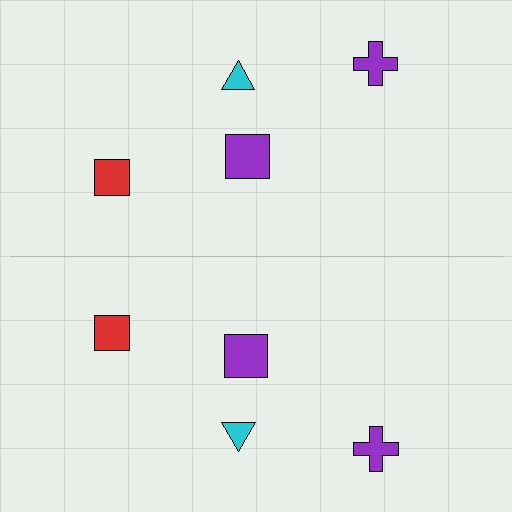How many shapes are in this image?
There are 8 shapes in this image.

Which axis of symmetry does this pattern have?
The pattern has a horizontal axis of symmetry running through the center of the image.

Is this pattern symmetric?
Yes, this pattern has bilateral (reflection) symmetry.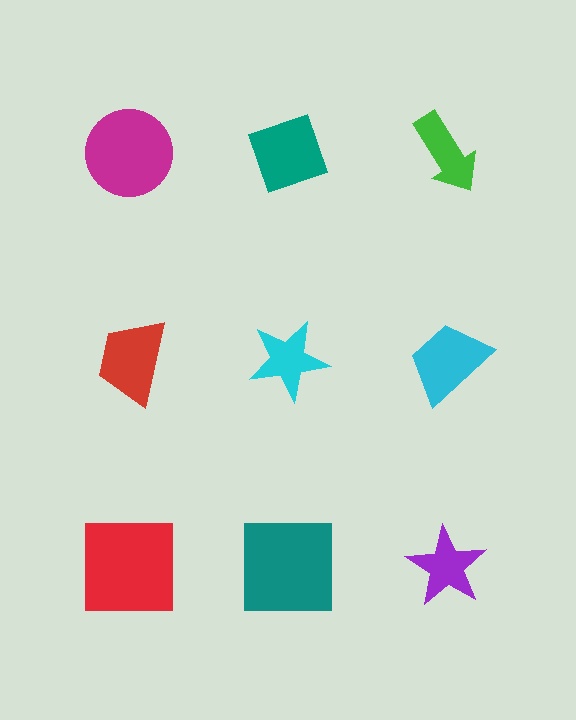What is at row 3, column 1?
A red square.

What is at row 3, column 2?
A teal square.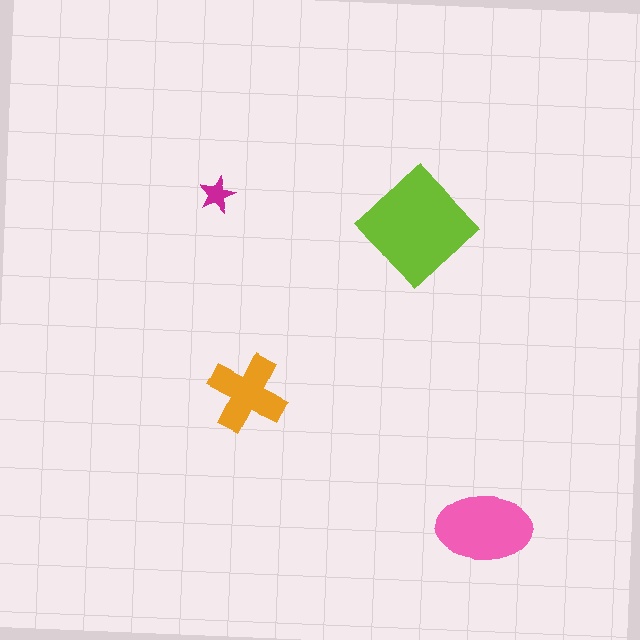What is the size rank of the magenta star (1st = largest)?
4th.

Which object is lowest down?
The pink ellipse is bottommost.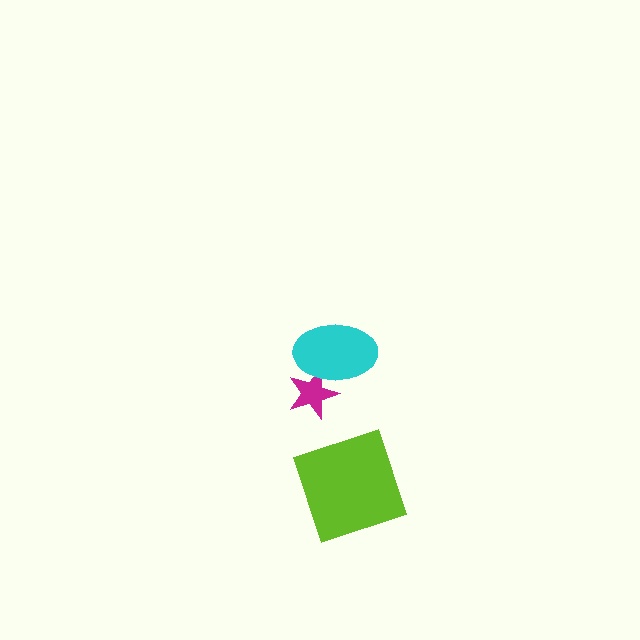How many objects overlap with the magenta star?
1 object overlaps with the magenta star.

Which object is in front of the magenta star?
The cyan ellipse is in front of the magenta star.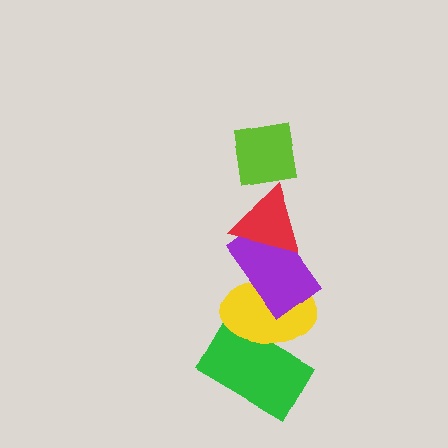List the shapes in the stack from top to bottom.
From top to bottom: the lime square, the red triangle, the purple rectangle, the yellow ellipse, the green rectangle.